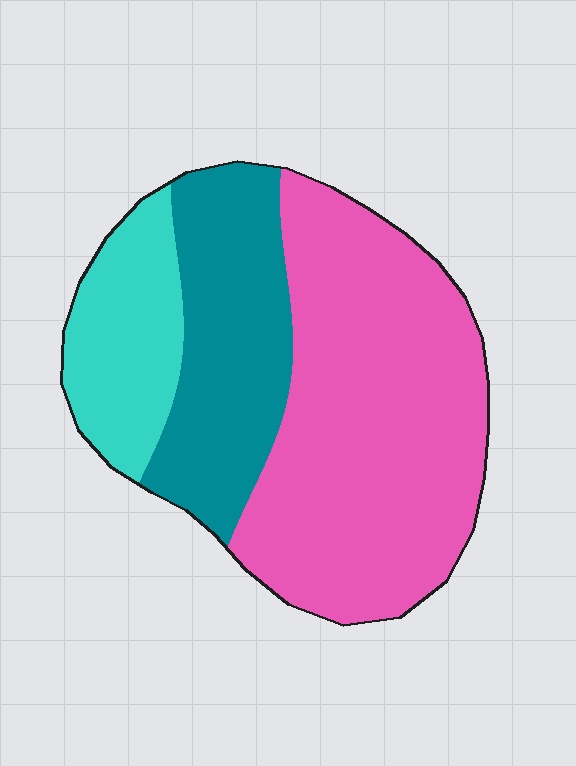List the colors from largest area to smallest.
From largest to smallest: pink, teal, cyan.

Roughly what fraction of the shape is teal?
Teal takes up between a sixth and a third of the shape.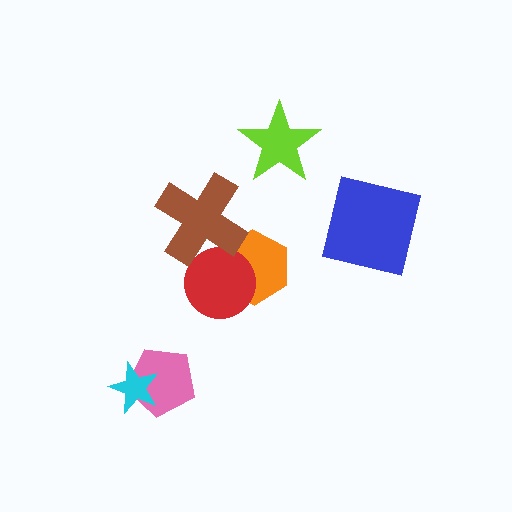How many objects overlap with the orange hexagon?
2 objects overlap with the orange hexagon.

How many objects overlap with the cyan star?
1 object overlaps with the cyan star.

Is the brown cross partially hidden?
No, no other shape covers it.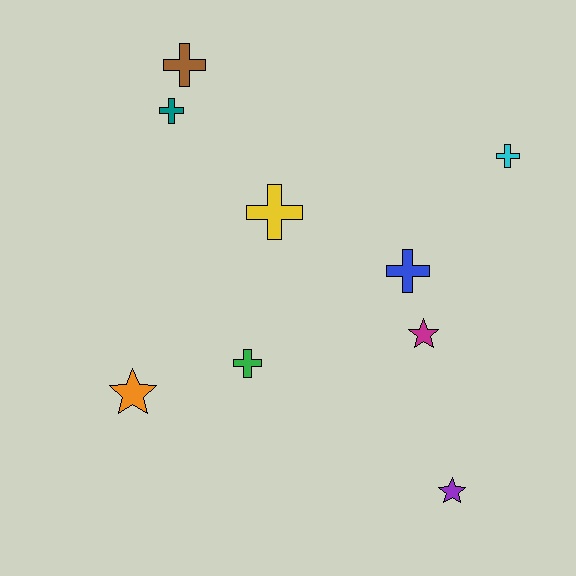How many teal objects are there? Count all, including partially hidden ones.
There is 1 teal object.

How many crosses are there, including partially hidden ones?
There are 6 crosses.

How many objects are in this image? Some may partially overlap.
There are 9 objects.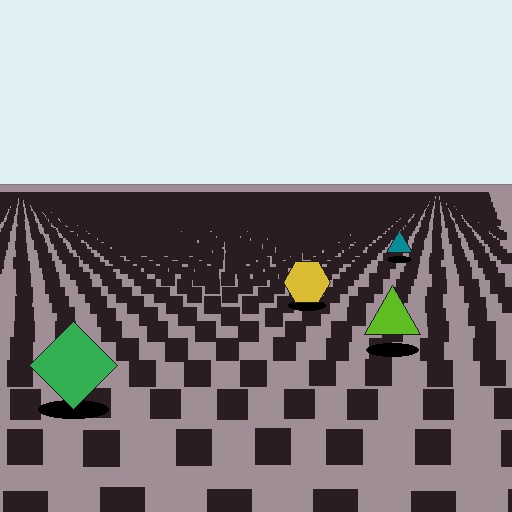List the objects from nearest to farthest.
From nearest to farthest: the green diamond, the lime triangle, the yellow hexagon, the teal triangle.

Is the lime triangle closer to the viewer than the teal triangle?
Yes. The lime triangle is closer — you can tell from the texture gradient: the ground texture is coarser near it.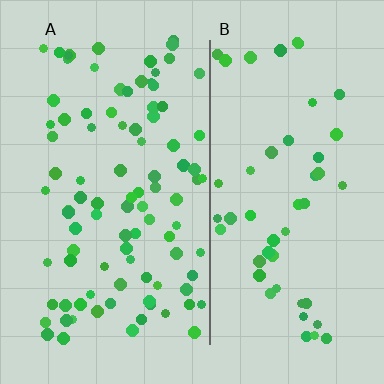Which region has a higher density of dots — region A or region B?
A (the left).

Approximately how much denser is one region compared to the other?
Approximately 1.9× — region A over region B.